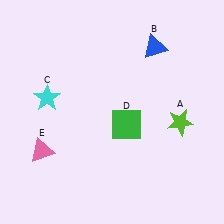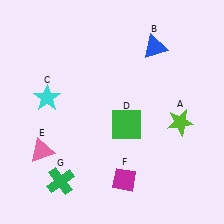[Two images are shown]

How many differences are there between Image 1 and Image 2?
There are 2 differences between the two images.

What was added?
A magenta diamond (F), a green cross (G) were added in Image 2.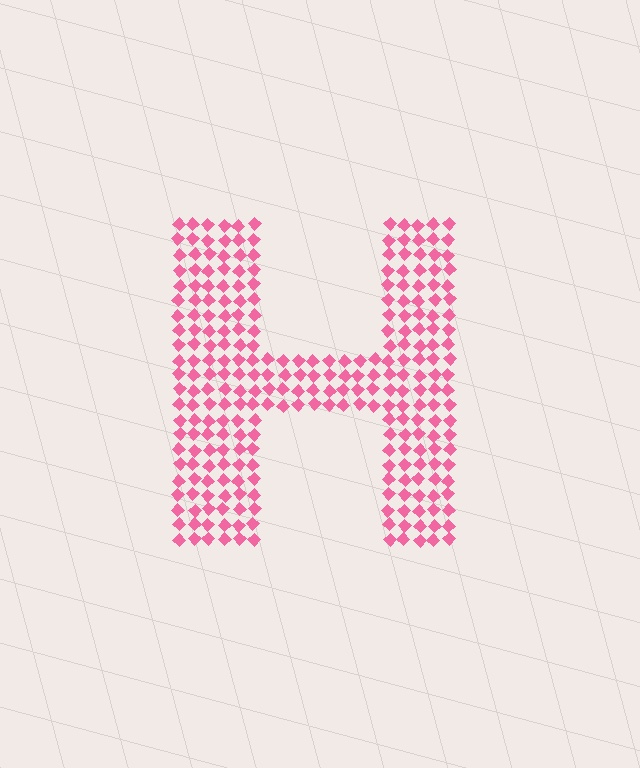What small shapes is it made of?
It is made of small diamonds.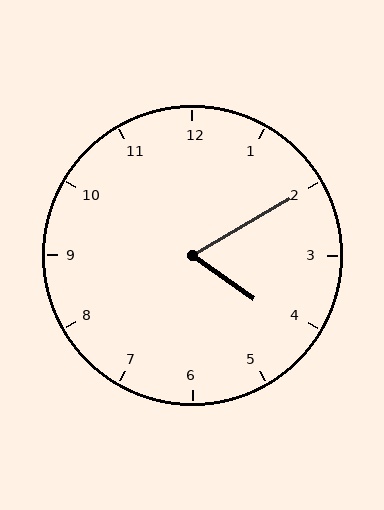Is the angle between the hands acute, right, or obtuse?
It is acute.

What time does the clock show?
4:10.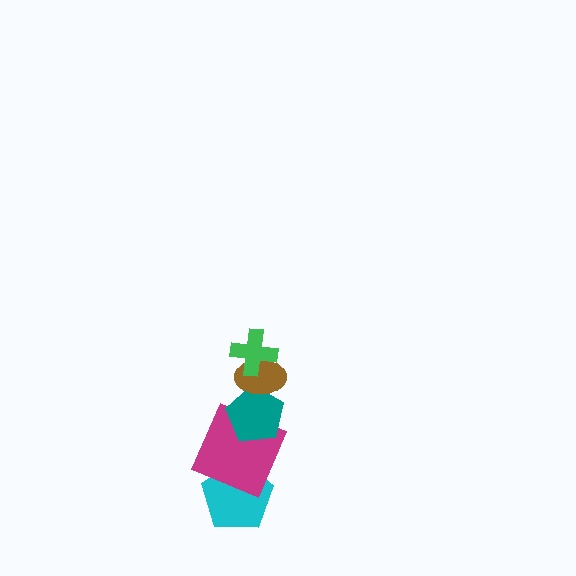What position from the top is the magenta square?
The magenta square is 4th from the top.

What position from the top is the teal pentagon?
The teal pentagon is 3rd from the top.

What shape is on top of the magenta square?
The teal pentagon is on top of the magenta square.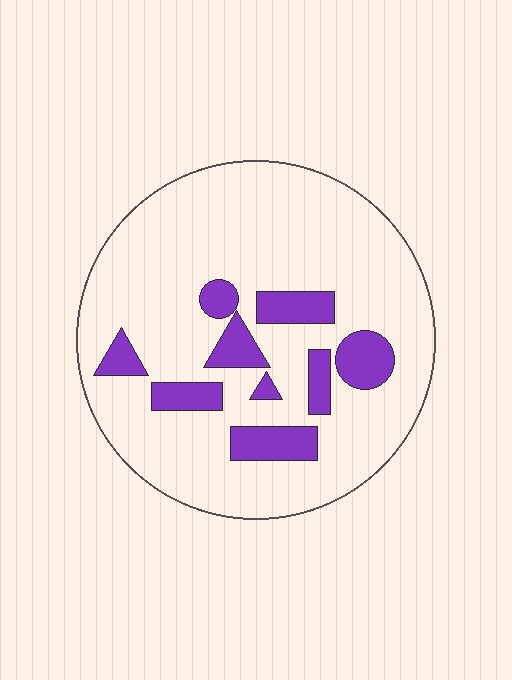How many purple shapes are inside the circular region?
9.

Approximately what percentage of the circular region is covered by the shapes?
Approximately 15%.